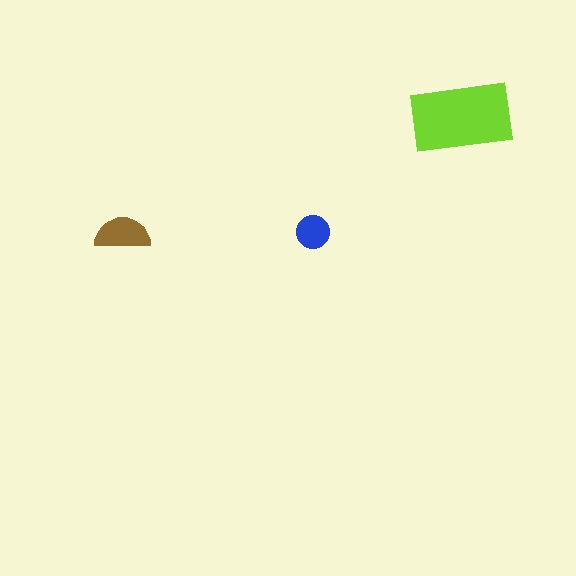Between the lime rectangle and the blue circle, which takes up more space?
The lime rectangle.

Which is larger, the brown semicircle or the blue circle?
The brown semicircle.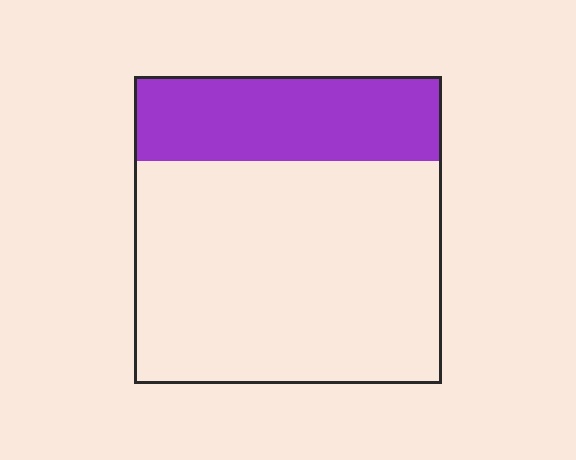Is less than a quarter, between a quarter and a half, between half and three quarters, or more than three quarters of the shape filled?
Between a quarter and a half.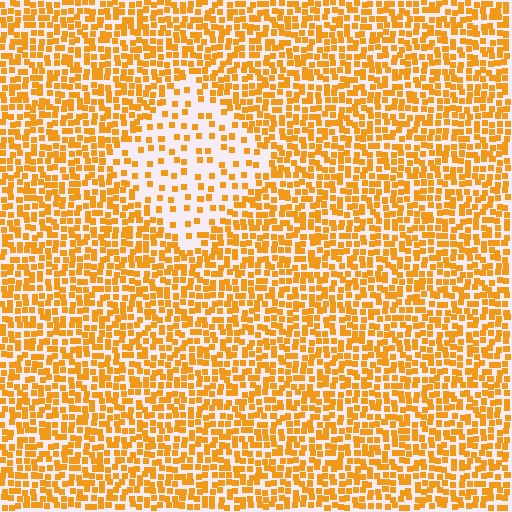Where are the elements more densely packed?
The elements are more densely packed outside the diamond boundary.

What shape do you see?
I see a diamond.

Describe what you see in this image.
The image contains small orange elements arranged at two different densities. A diamond-shaped region is visible where the elements are less densely packed than the surrounding area.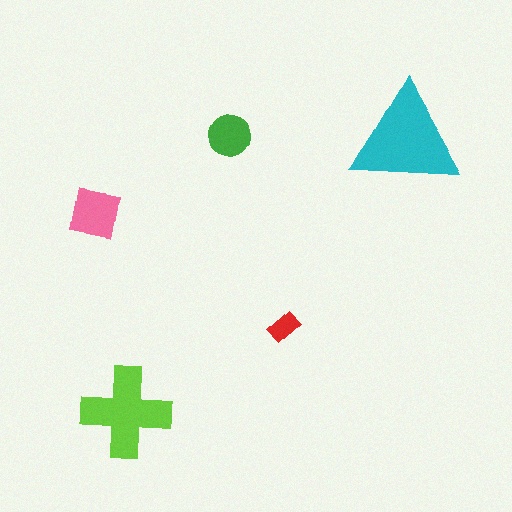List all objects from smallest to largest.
The red rectangle, the green circle, the pink square, the lime cross, the cyan triangle.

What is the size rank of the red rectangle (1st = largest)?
5th.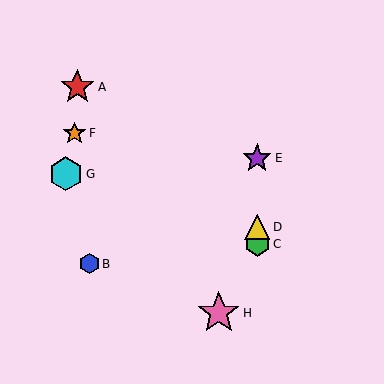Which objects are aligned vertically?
Objects C, D, E are aligned vertically.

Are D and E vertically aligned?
Yes, both are at x≈257.